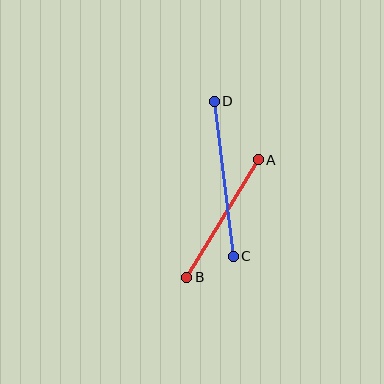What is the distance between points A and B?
The distance is approximately 137 pixels.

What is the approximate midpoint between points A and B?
The midpoint is at approximately (222, 219) pixels.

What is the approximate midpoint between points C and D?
The midpoint is at approximately (224, 179) pixels.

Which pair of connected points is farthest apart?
Points C and D are farthest apart.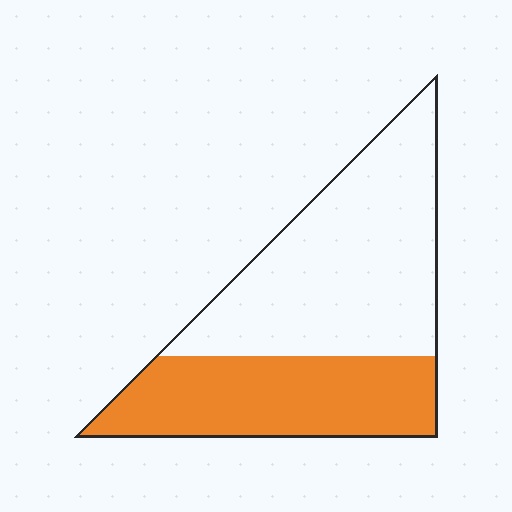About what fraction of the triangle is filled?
About two fifths (2/5).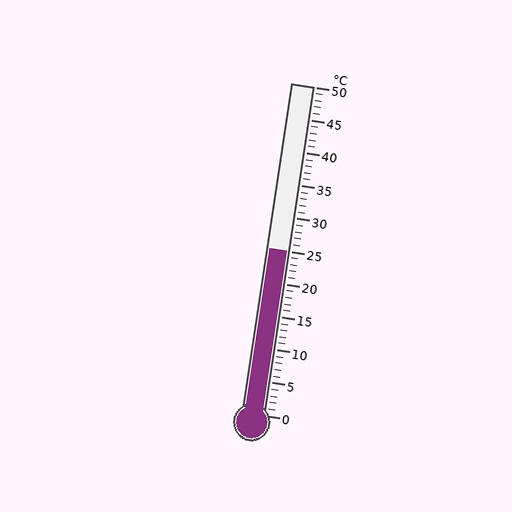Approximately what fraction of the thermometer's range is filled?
The thermometer is filled to approximately 50% of its range.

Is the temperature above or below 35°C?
The temperature is below 35°C.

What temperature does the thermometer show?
The thermometer shows approximately 25°C.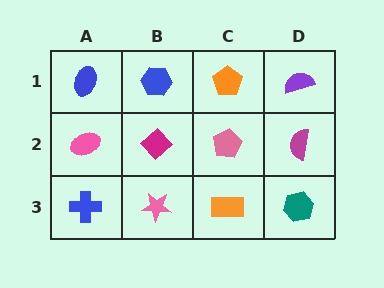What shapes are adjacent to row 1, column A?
A pink ellipse (row 2, column A), a blue hexagon (row 1, column B).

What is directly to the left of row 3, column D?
An orange rectangle.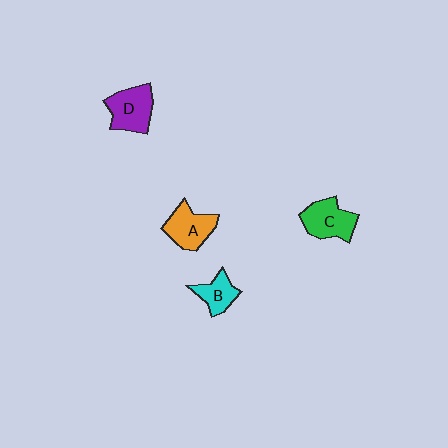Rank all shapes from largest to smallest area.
From largest to smallest: D (purple), C (green), A (orange), B (cyan).